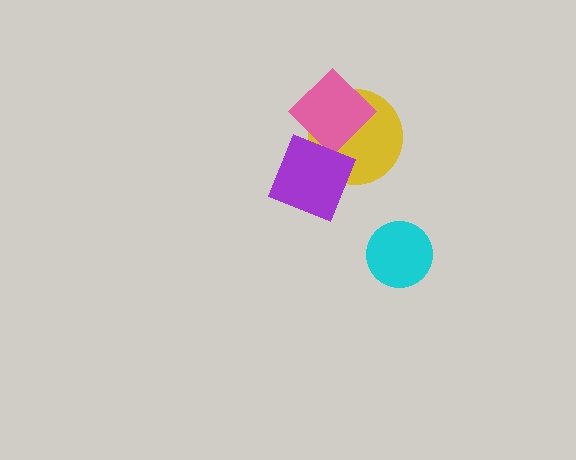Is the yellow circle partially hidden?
Yes, it is partially covered by another shape.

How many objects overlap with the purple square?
1 object overlaps with the purple square.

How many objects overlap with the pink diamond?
1 object overlaps with the pink diamond.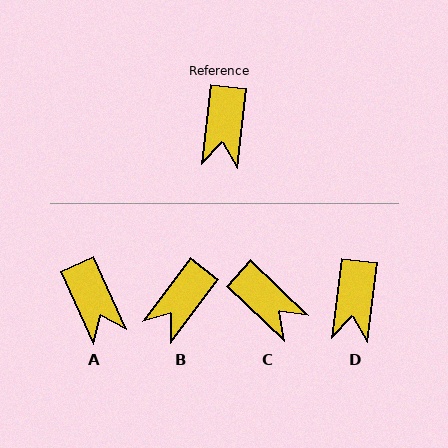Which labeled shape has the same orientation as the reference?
D.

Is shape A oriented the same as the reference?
No, it is off by about 31 degrees.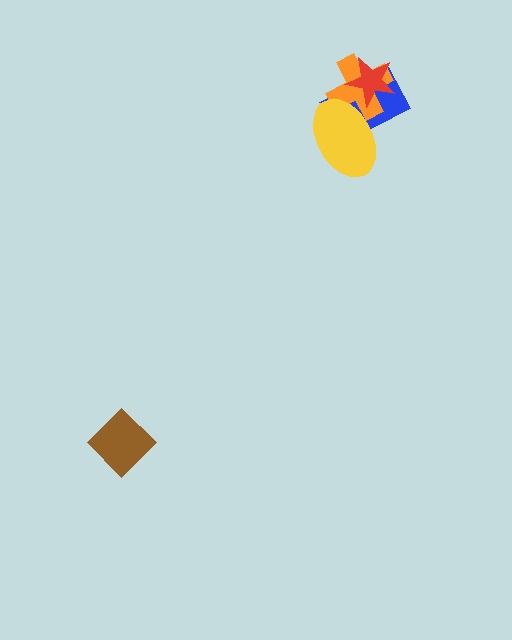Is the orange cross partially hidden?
Yes, it is partially covered by another shape.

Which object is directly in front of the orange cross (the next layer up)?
The red star is directly in front of the orange cross.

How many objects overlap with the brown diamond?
0 objects overlap with the brown diamond.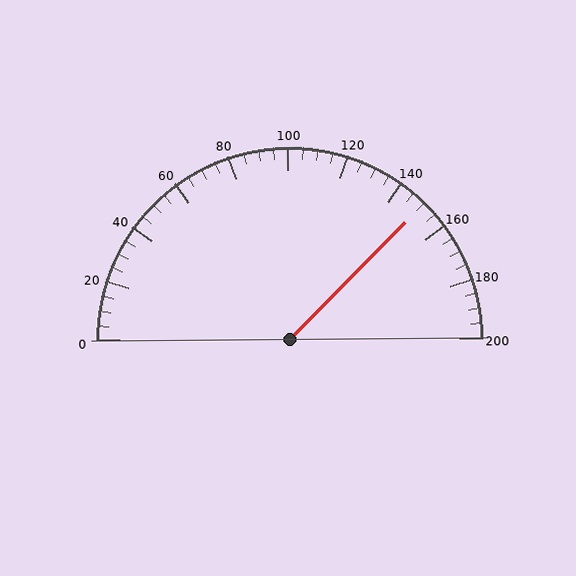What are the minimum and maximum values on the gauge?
The gauge ranges from 0 to 200.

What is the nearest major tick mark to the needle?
The nearest major tick mark is 160.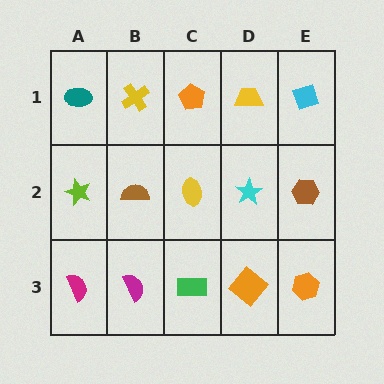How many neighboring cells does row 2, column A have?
3.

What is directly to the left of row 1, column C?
A yellow cross.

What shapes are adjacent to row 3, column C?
A yellow ellipse (row 2, column C), a magenta semicircle (row 3, column B), an orange diamond (row 3, column D).